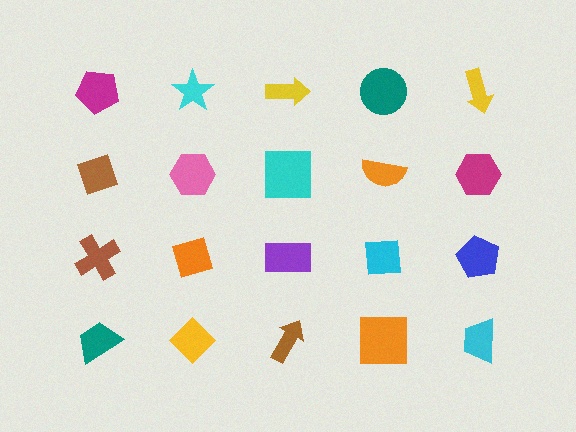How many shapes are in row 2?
5 shapes.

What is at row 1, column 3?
A yellow arrow.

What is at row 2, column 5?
A magenta hexagon.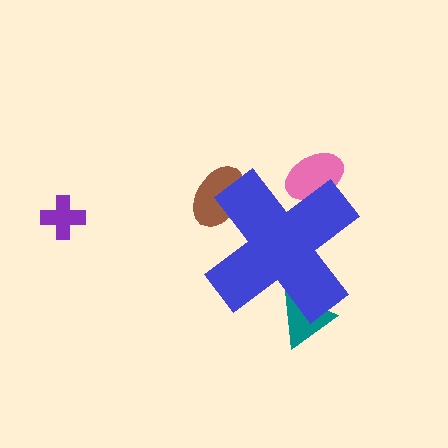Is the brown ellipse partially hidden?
Yes, the brown ellipse is partially hidden behind the blue cross.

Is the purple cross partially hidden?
No, the purple cross is fully visible.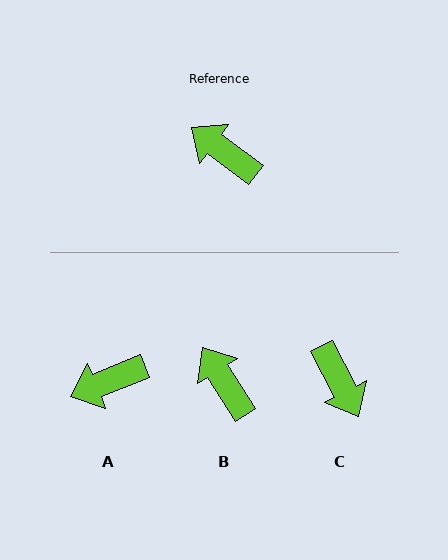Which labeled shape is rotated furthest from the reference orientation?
C, about 154 degrees away.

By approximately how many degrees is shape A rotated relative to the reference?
Approximately 59 degrees counter-clockwise.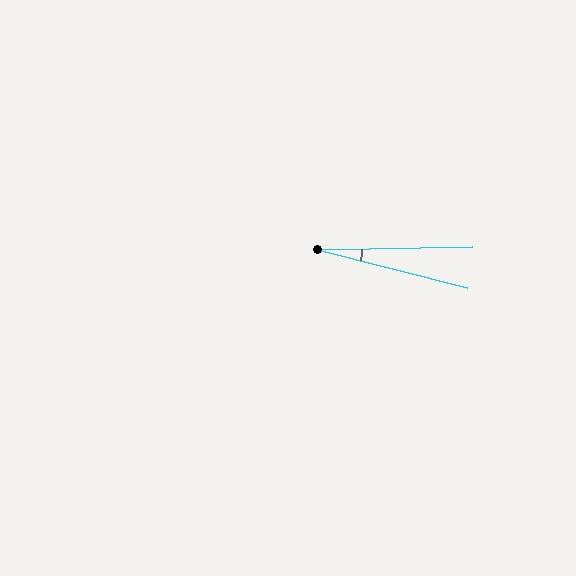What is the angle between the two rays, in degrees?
Approximately 15 degrees.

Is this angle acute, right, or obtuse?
It is acute.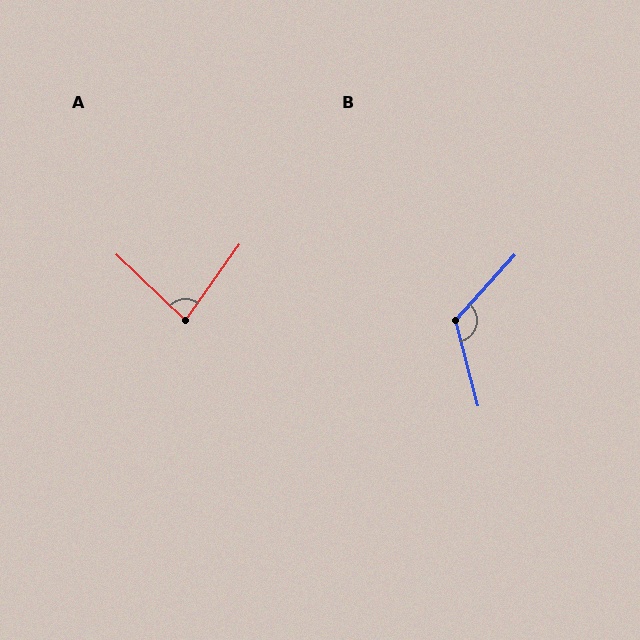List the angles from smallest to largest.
A (82°), B (123°).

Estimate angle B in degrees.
Approximately 123 degrees.